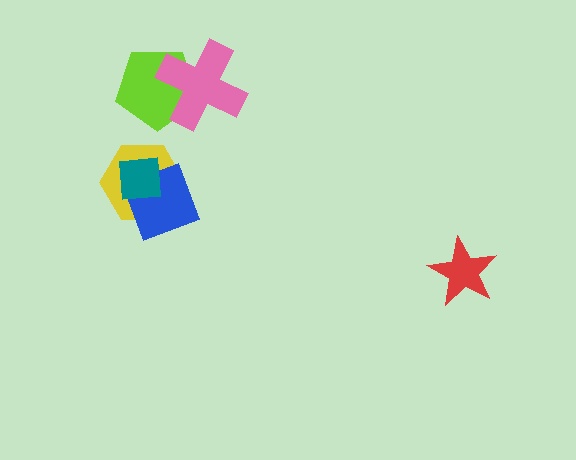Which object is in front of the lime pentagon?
The pink cross is in front of the lime pentagon.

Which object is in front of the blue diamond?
The teal square is in front of the blue diamond.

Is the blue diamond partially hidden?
Yes, it is partially covered by another shape.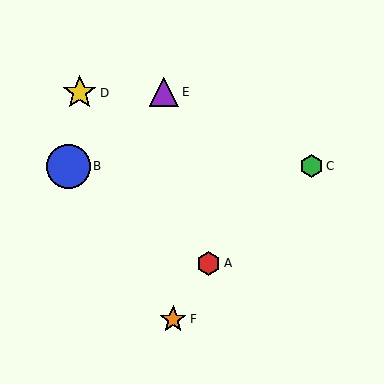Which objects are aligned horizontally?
Objects B, C are aligned horizontally.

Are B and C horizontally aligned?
Yes, both are at y≈166.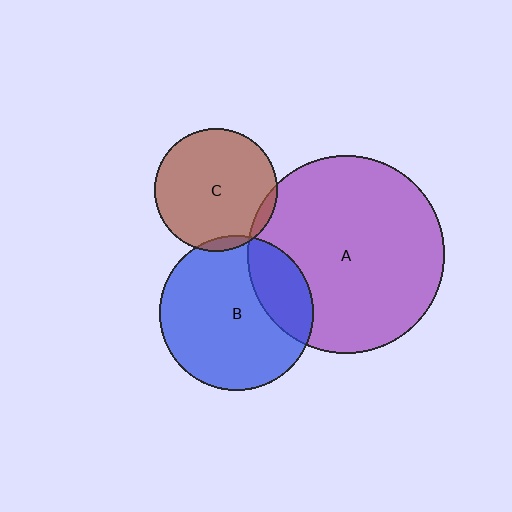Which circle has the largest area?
Circle A (purple).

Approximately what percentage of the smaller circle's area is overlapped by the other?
Approximately 25%.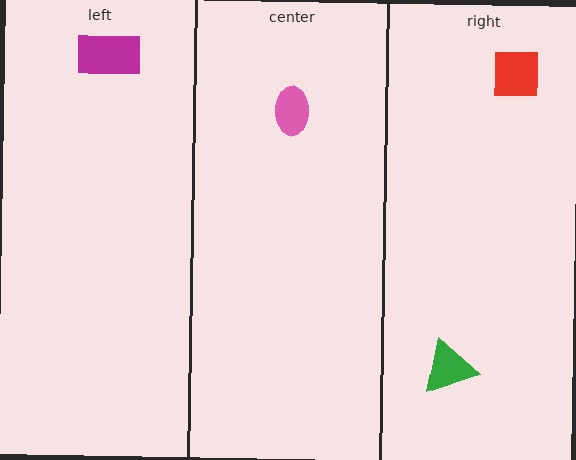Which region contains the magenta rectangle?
The left region.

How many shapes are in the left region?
1.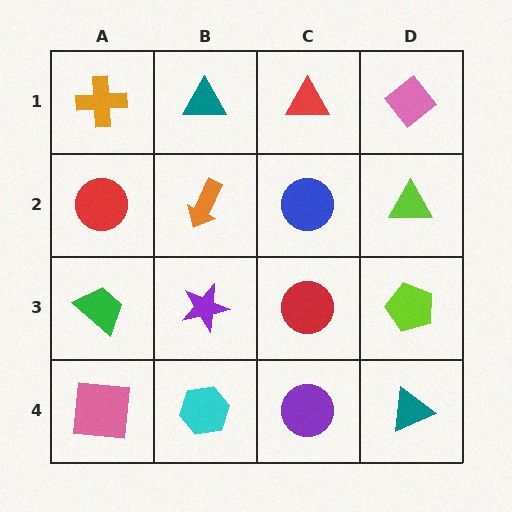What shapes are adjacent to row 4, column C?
A red circle (row 3, column C), a cyan hexagon (row 4, column B), a teal triangle (row 4, column D).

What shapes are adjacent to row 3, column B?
An orange arrow (row 2, column B), a cyan hexagon (row 4, column B), a green trapezoid (row 3, column A), a red circle (row 3, column C).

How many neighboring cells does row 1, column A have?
2.